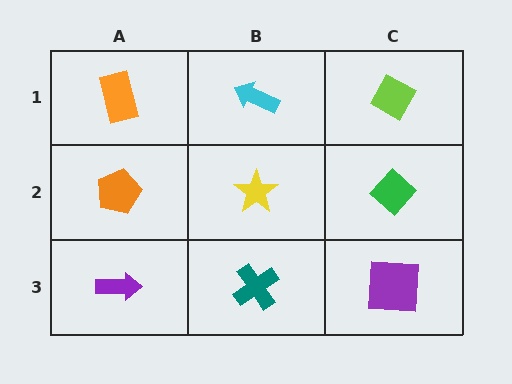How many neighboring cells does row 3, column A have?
2.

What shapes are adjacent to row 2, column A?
An orange rectangle (row 1, column A), a purple arrow (row 3, column A), a yellow star (row 2, column B).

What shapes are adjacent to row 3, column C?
A green diamond (row 2, column C), a teal cross (row 3, column B).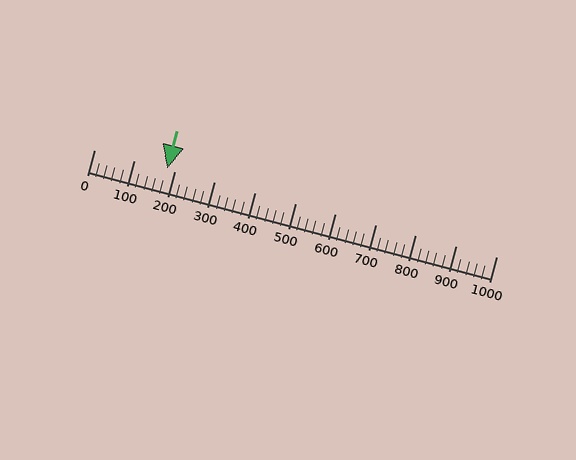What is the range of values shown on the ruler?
The ruler shows values from 0 to 1000.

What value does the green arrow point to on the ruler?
The green arrow points to approximately 182.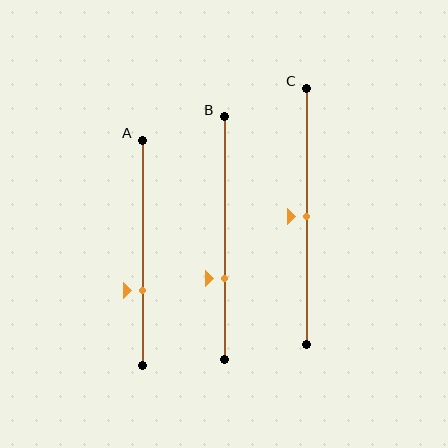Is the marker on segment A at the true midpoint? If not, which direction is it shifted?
No, the marker on segment A is shifted downward by about 16% of the segment length.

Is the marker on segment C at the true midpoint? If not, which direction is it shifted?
Yes, the marker on segment C is at the true midpoint.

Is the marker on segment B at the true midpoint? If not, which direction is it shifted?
No, the marker on segment B is shifted downward by about 17% of the segment length.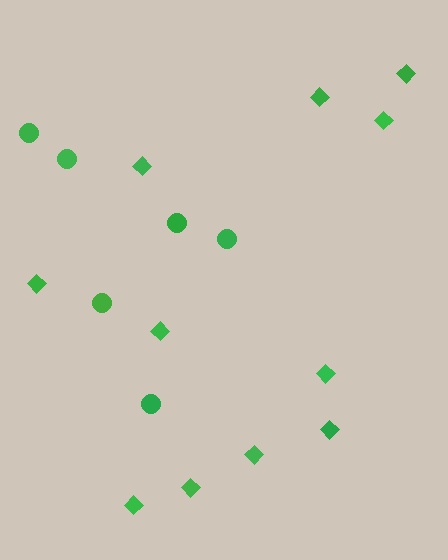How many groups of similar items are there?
There are 2 groups: one group of diamonds (11) and one group of circles (6).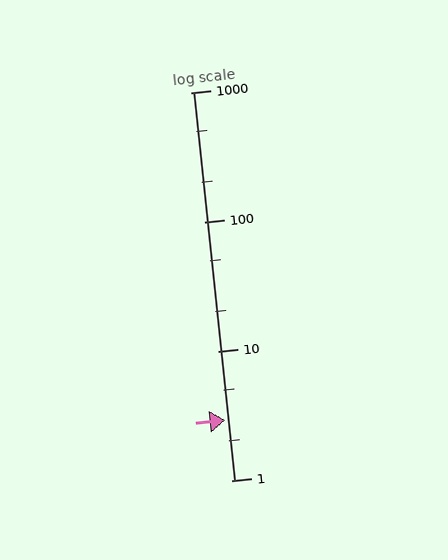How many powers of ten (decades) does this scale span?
The scale spans 3 decades, from 1 to 1000.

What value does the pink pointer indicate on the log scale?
The pointer indicates approximately 2.9.